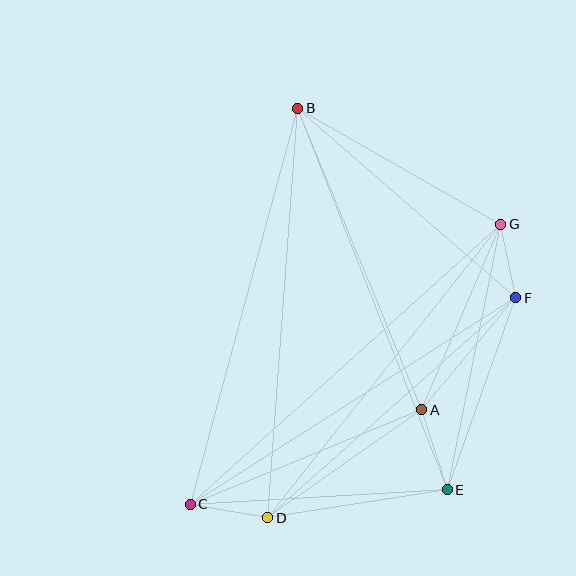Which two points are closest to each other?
Points F and G are closest to each other.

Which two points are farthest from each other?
Points C and G are farthest from each other.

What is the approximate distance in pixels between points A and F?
The distance between A and F is approximately 146 pixels.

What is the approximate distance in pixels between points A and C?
The distance between A and C is approximately 250 pixels.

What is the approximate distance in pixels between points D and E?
The distance between D and E is approximately 182 pixels.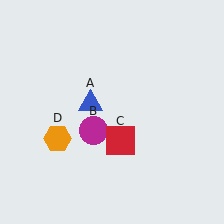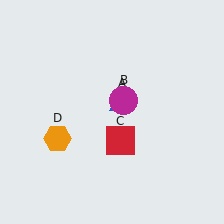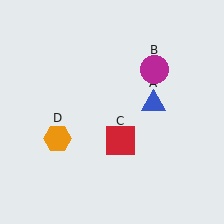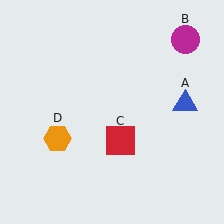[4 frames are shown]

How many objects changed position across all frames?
2 objects changed position: blue triangle (object A), magenta circle (object B).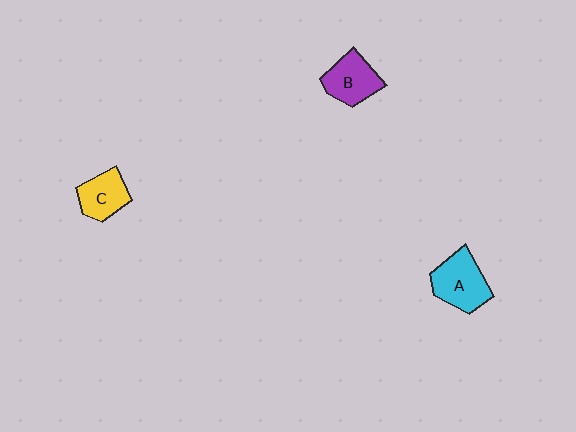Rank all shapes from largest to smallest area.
From largest to smallest: A (cyan), B (purple), C (yellow).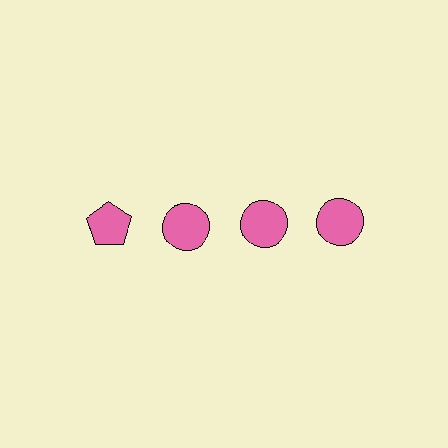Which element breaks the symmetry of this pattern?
The pink pentagon in the top row, leftmost column breaks the symmetry. All other shapes are pink circles.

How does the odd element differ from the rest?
It has a different shape: pentagon instead of circle.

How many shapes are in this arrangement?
There are 4 shapes arranged in a grid pattern.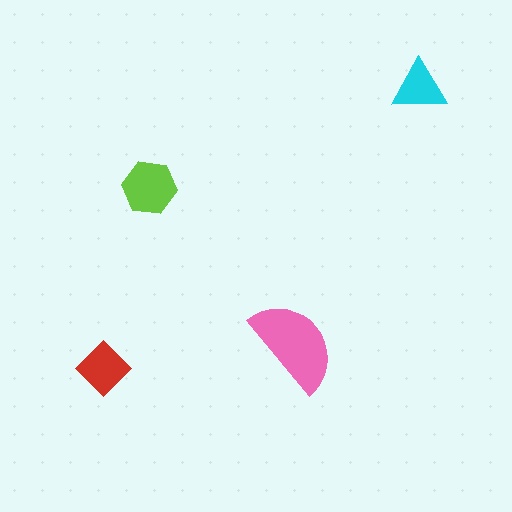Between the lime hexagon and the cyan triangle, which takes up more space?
The lime hexagon.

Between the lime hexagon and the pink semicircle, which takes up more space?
The pink semicircle.